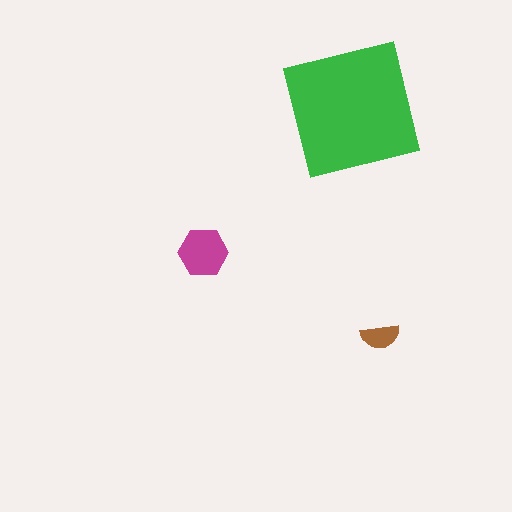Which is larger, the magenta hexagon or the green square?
The green square.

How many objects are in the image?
There are 3 objects in the image.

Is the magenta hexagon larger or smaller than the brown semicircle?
Larger.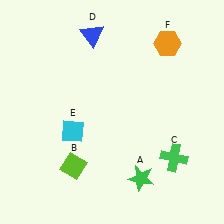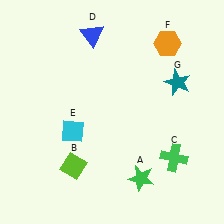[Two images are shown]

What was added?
A teal star (G) was added in Image 2.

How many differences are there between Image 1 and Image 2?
There is 1 difference between the two images.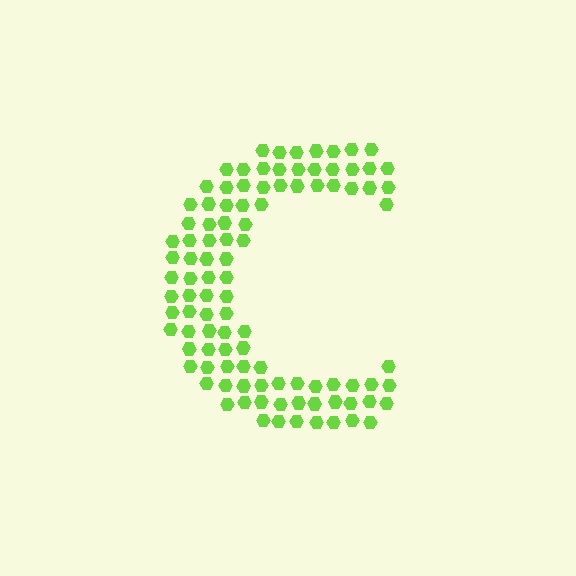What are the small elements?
The small elements are hexagons.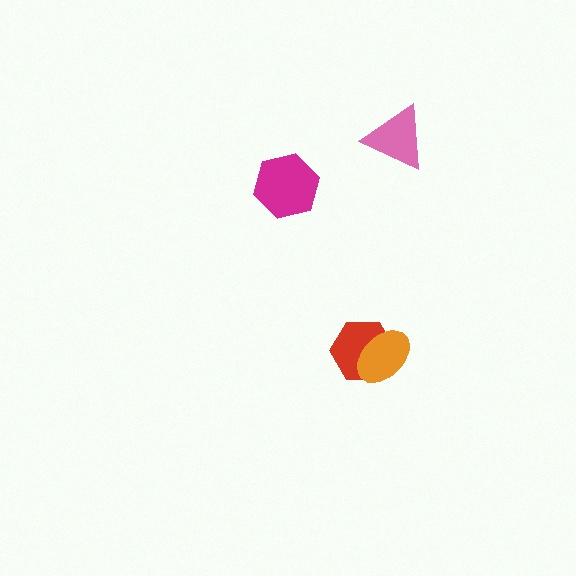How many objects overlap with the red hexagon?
1 object overlaps with the red hexagon.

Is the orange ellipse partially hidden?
No, no other shape covers it.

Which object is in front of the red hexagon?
The orange ellipse is in front of the red hexagon.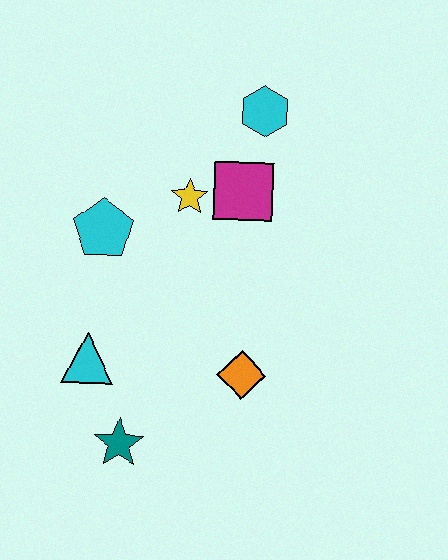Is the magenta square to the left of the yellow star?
No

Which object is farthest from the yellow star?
The teal star is farthest from the yellow star.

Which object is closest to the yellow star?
The magenta square is closest to the yellow star.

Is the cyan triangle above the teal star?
Yes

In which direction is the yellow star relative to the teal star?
The yellow star is above the teal star.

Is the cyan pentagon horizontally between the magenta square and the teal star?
No